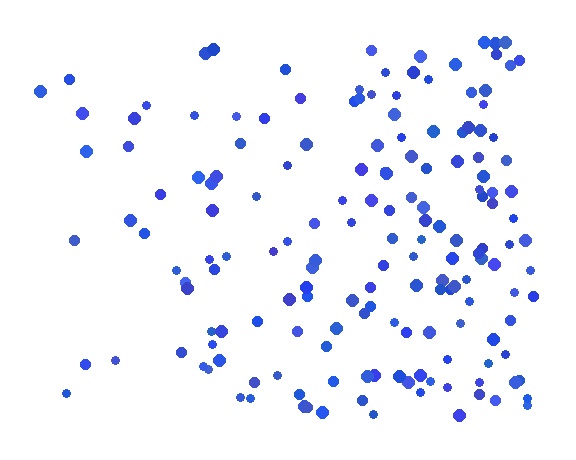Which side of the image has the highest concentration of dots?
The right.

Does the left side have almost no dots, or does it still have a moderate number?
Still a moderate number, just noticeably fewer than the right.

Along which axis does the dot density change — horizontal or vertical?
Horizontal.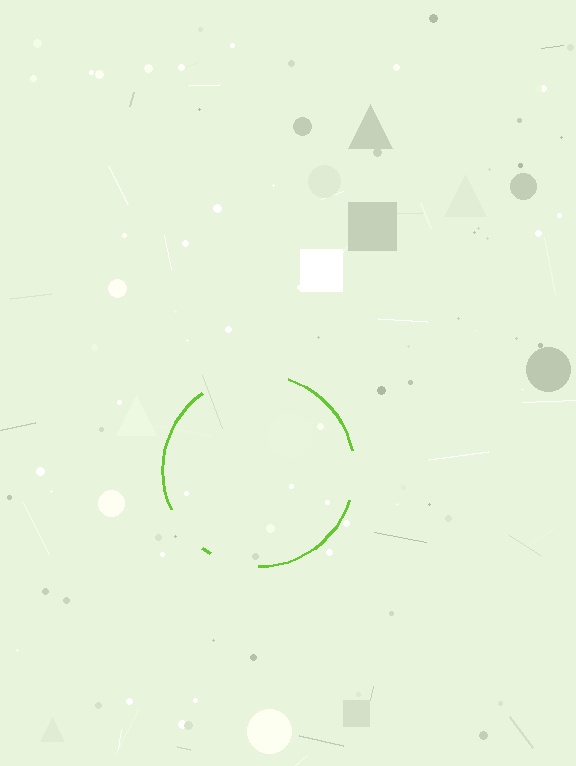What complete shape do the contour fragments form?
The contour fragments form a circle.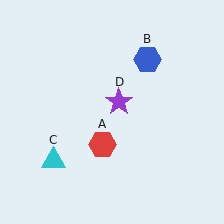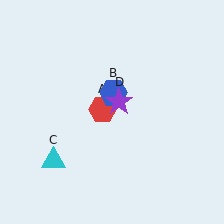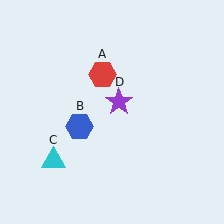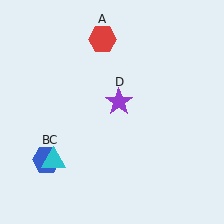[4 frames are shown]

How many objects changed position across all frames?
2 objects changed position: red hexagon (object A), blue hexagon (object B).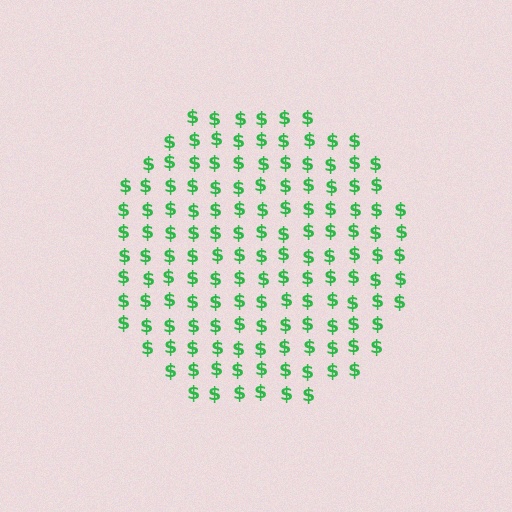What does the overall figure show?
The overall figure shows a circle.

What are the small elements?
The small elements are dollar signs.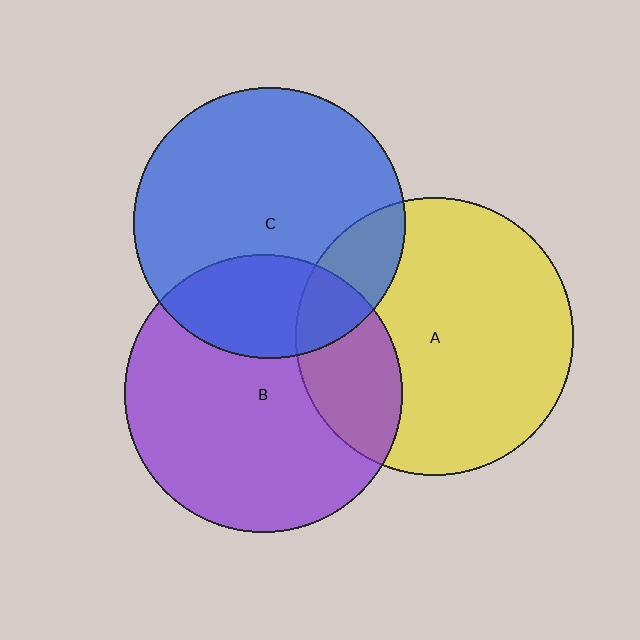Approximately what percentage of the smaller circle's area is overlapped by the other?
Approximately 15%.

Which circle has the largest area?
Circle B (purple).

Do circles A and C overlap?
Yes.